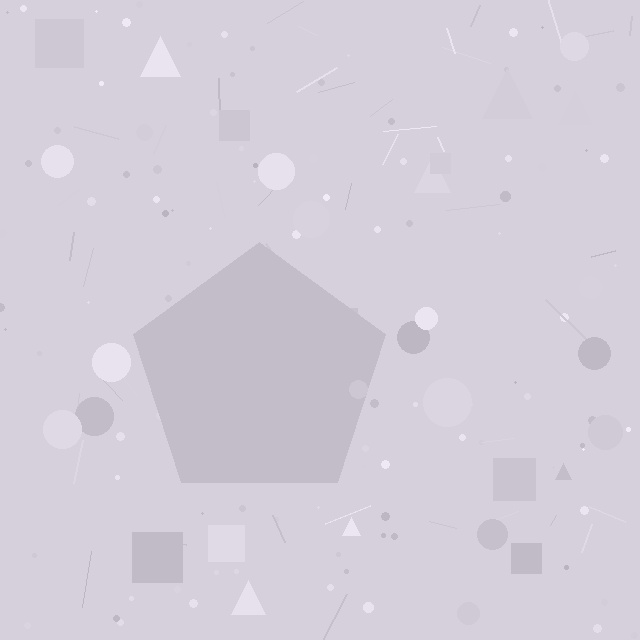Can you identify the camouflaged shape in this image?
The camouflaged shape is a pentagon.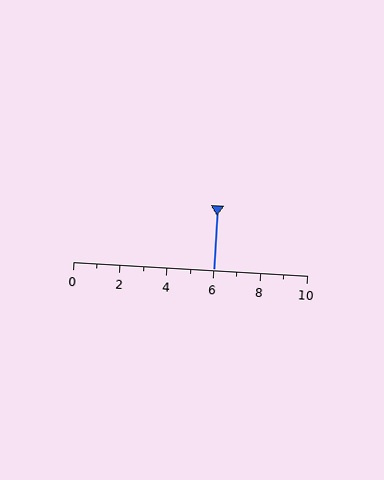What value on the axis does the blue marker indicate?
The marker indicates approximately 6.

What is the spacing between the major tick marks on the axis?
The major ticks are spaced 2 apart.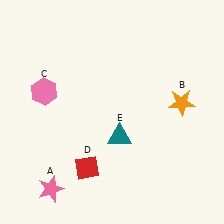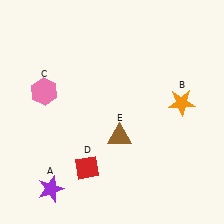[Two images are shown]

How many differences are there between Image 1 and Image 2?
There are 2 differences between the two images.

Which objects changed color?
A changed from pink to purple. E changed from teal to brown.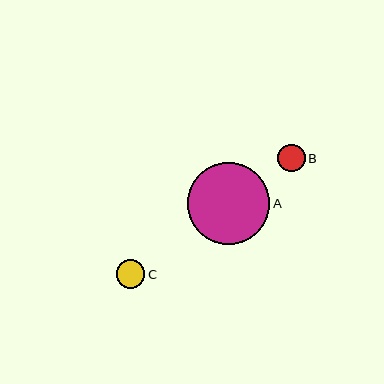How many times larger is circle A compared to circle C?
Circle A is approximately 2.9 times the size of circle C.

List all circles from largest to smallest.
From largest to smallest: A, C, B.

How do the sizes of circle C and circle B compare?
Circle C and circle B are approximately the same size.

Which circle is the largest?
Circle A is the largest with a size of approximately 82 pixels.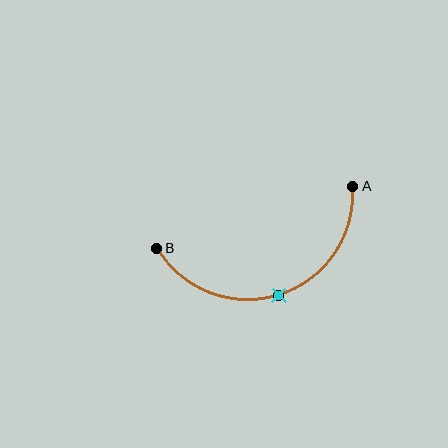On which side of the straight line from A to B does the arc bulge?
The arc bulges below the straight line connecting A and B.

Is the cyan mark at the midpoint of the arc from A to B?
Yes. The cyan mark lies on the arc at equal arc-length from both A and B — it is the arc midpoint.